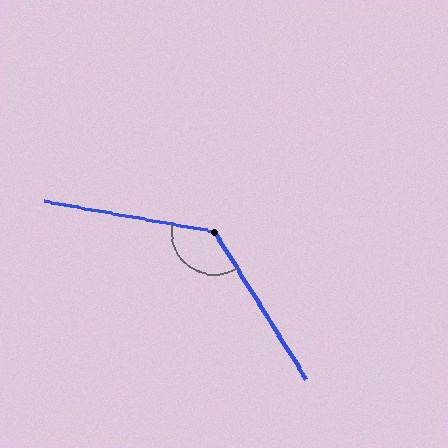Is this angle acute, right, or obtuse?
It is obtuse.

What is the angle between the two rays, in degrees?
Approximately 132 degrees.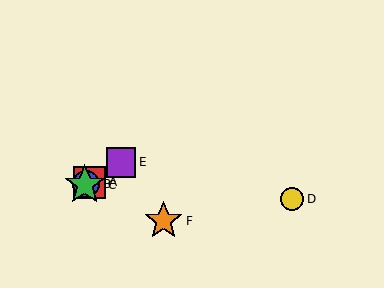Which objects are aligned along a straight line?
Objects A, B, C, E are aligned along a straight line.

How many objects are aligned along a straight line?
4 objects (A, B, C, E) are aligned along a straight line.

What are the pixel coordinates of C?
Object C is at (85, 185).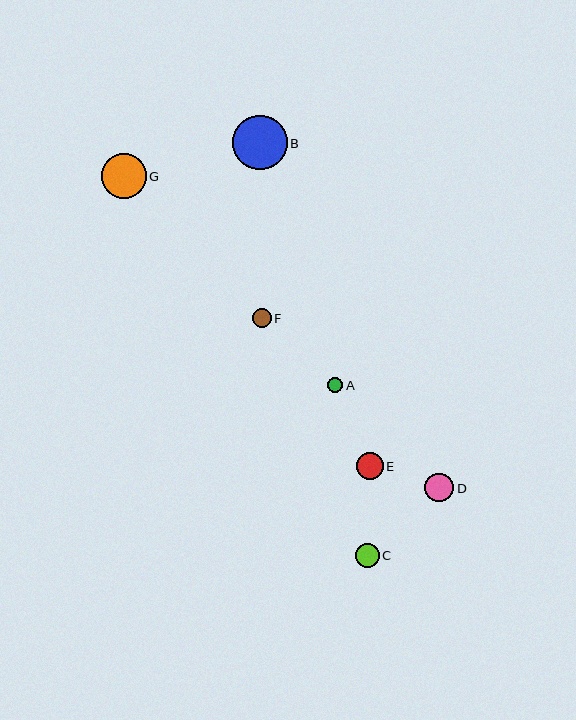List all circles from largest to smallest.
From largest to smallest: B, G, D, E, C, F, A.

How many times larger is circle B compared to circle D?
Circle B is approximately 1.9 times the size of circle D.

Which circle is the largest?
Circle B is the largest with a size of approximately 55 pixels.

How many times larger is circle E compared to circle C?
Circle E is approximately 1.1 times the size of circle C.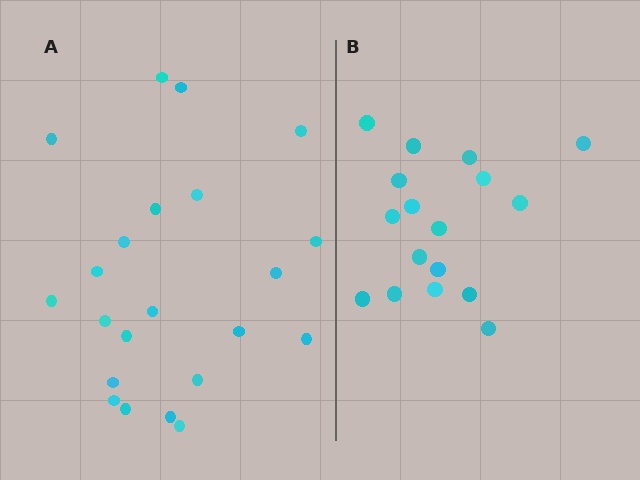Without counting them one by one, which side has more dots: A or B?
Region A (the left region) has more dots.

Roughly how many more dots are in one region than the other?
Region A has about 5 more dots than region B.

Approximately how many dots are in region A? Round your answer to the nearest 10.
About 20 dots. (The exact count is 22, which rounds to 20.)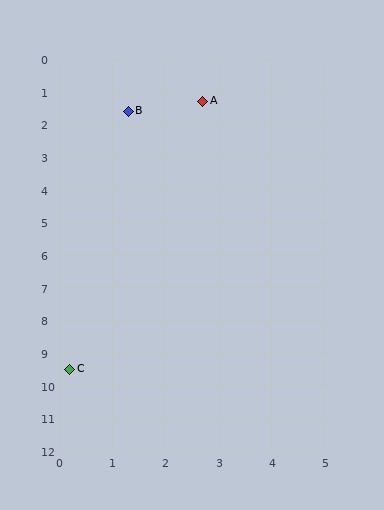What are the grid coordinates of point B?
Point B is at approximately (1.3, 1.6).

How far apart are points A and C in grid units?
Points A and C are about 8.6 grid units apart.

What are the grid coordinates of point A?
Point A is at approximately (2.7, 1.3).